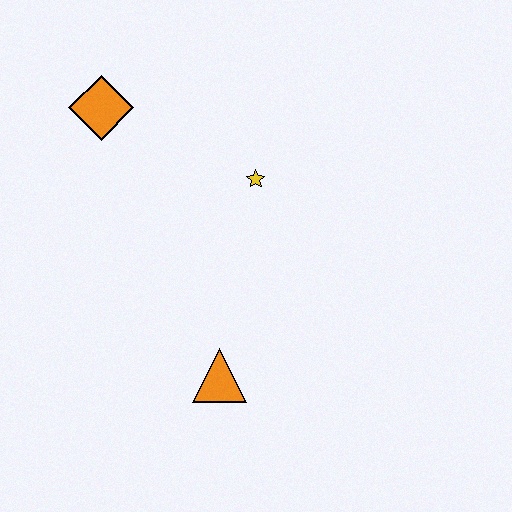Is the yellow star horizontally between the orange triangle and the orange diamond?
No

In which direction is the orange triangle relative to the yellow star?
The orange triangle is below the yellow star.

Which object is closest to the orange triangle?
The yellow star is closest to the orange triangle.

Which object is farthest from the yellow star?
The orange triangle is farthest from the yellow star.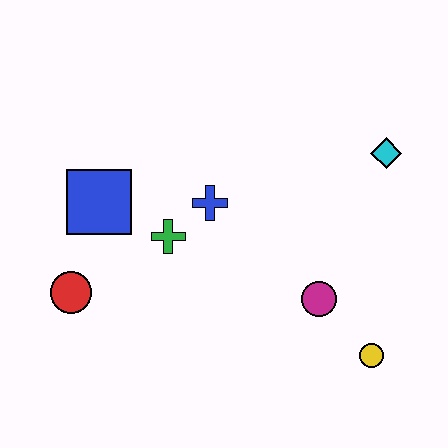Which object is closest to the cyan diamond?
The magenta circle is closest to the cyan diamond.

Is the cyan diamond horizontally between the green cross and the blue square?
No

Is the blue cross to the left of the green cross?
No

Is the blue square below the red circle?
No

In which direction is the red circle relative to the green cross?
The red circle is to the left of the green cross.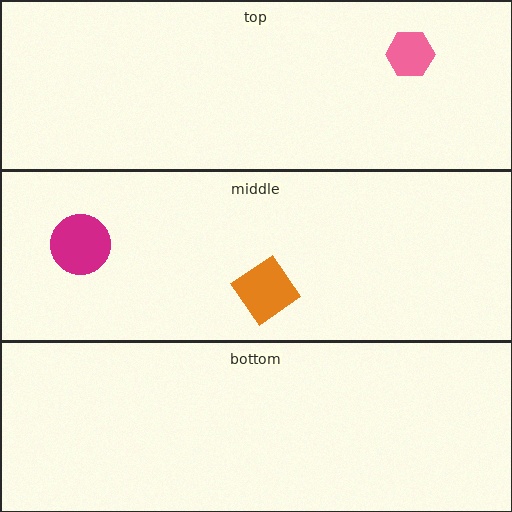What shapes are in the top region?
The pink hexagon.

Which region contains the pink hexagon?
The top region.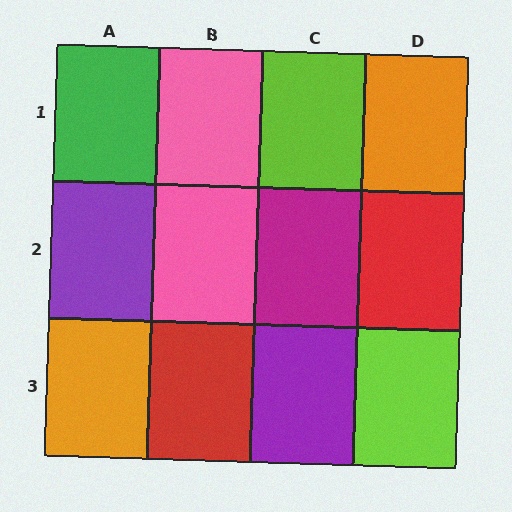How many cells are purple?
2 cells are purple.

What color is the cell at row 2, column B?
Pink.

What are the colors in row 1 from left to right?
Green, pink, lime, orange.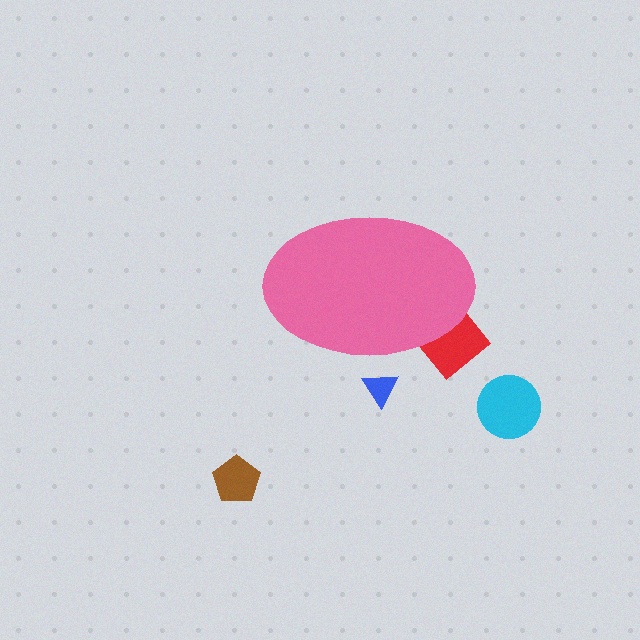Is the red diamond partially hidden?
Yes, the red diamond is partially hidden behind the pink ellipse.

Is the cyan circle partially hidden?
No, the cyan circle is fully visible.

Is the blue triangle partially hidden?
Yes, the blue triangle is partially hidden behind the pink ellipse.